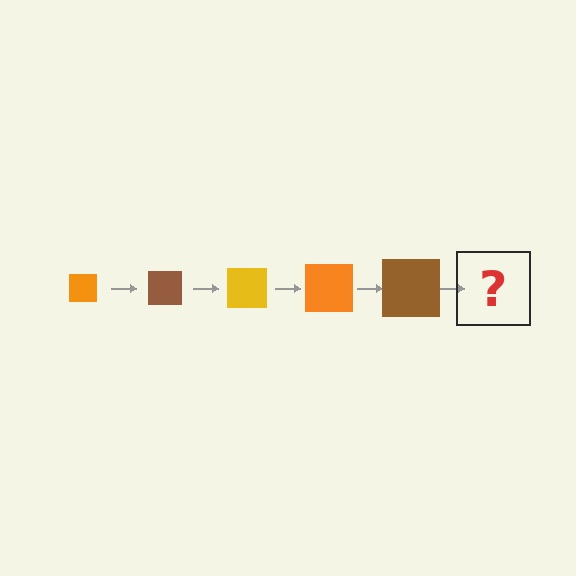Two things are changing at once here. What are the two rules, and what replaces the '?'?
The two rules are that the square grows larger each step and the color cycles through orange, brown, and yellow. The '?' should be a yellow square, larger than the previous one.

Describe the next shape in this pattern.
It should be a yellow square, larger than the previous one.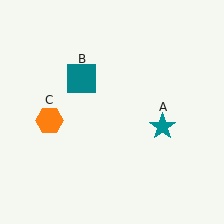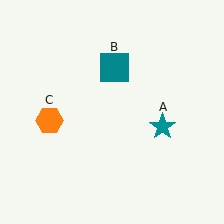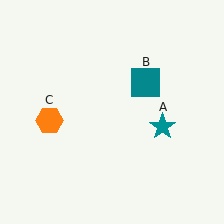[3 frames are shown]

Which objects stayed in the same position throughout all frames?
Teal star (object A) and orange hexagon (object C) remained stationary.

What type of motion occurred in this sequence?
The teal square (object B) rotated clockwise around the center of the scene.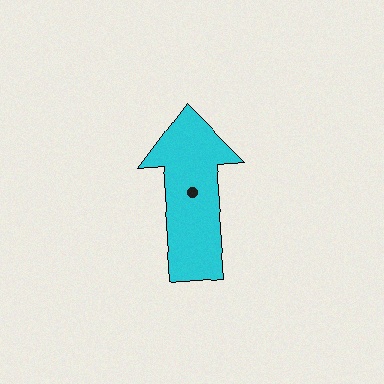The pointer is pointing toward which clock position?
Roughly 12 o'clock.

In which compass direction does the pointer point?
North.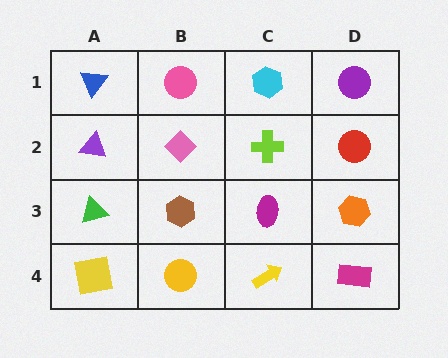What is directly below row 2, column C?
A magenta ellipse.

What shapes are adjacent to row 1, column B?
A pink diamond (row 2, column B), a blue triangle (row 1, column A), a cyan hexagon (row 1, column C).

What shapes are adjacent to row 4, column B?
A brown hexagon (row 3, column B), a yellow square (row 4, column A), a yellow arrow (row 4, column C).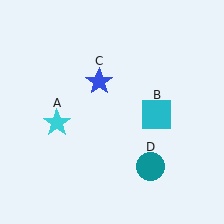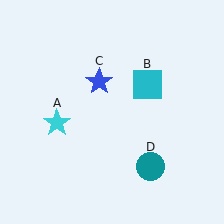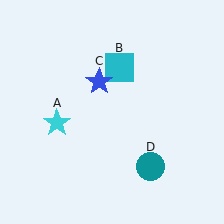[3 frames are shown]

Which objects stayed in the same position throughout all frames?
Cyan star (object A) and blue star (object C) and teal circle (object D) remained stationary.